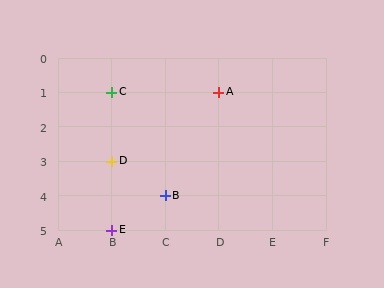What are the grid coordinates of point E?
Point E is at grid coordinates (B, 5).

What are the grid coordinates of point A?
Point A is at grid coordinates (D, 1).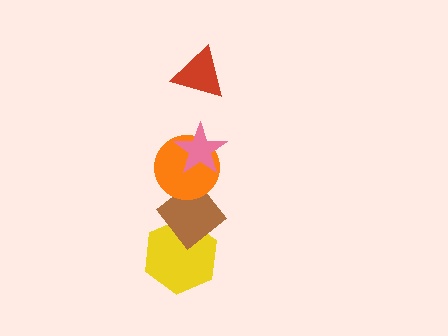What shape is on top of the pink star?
The red triangle is on top of the pink star.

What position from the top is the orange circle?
The orange circle is 3rd from the top.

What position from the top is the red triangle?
The red triangle is 1st from the top.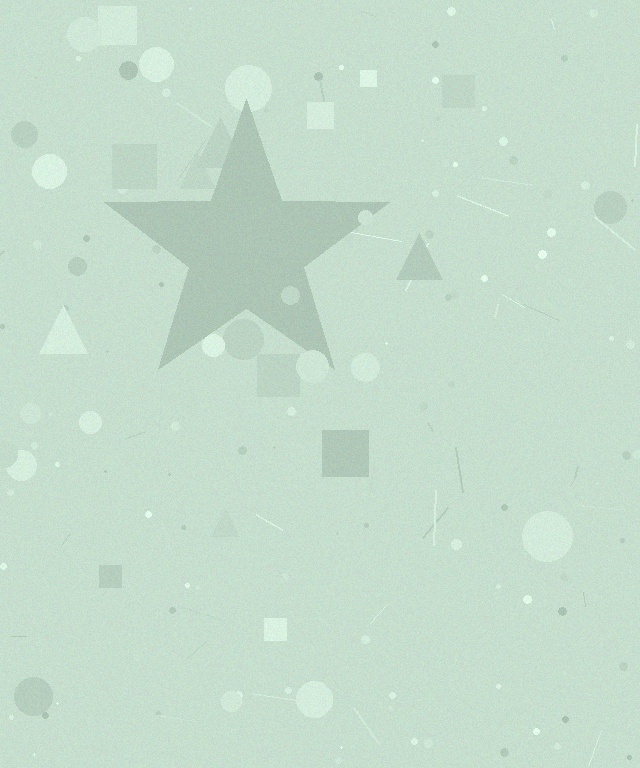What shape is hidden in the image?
A star is hidden in the image.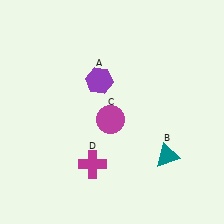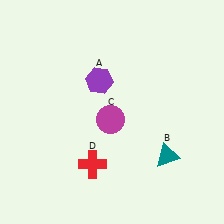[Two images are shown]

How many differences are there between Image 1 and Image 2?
There is 1 difference between the two images.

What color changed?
The cross (D) changed from magenta in Image 1 to red in Image 2.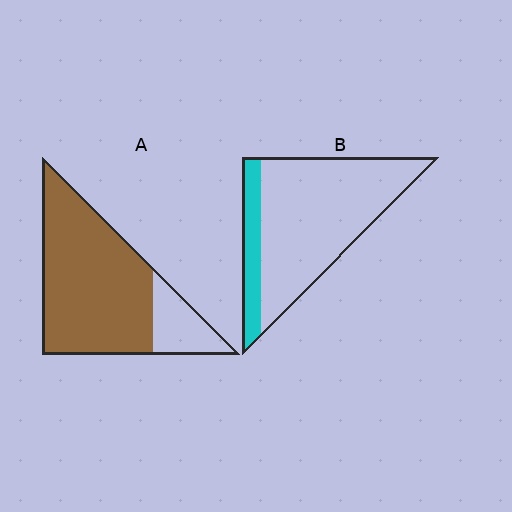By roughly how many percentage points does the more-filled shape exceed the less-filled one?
By roughly 60 percentage points (A over B).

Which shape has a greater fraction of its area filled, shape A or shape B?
Shape A.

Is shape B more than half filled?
No.